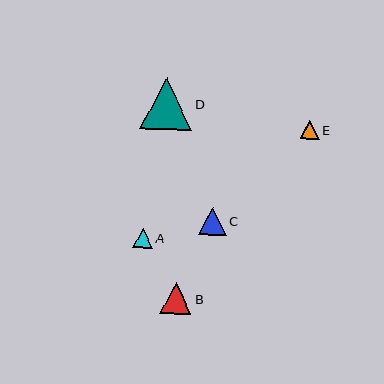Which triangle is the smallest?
Triangle E is the smallest with a size of approximately 19 pixels.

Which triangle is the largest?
Triangle D is the largest with a size of approximately 52 pixels.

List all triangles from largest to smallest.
From largest to smallest: D, B, C, A, E.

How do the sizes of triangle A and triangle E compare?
Triangle A and triangle E are approximately the same size.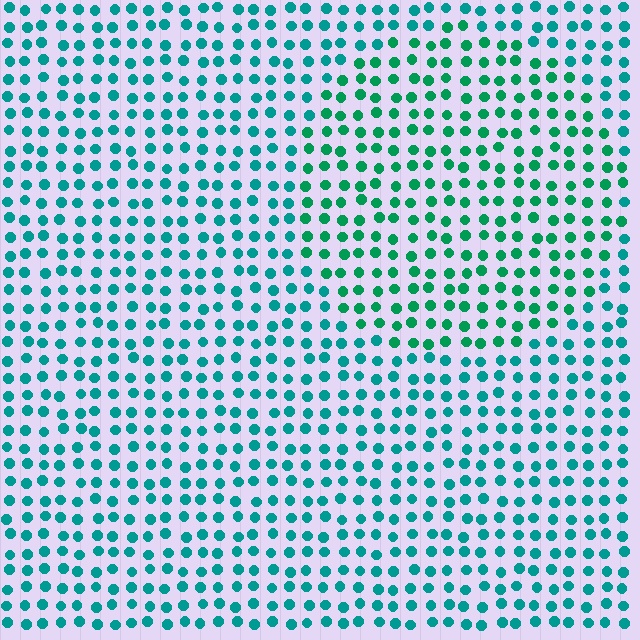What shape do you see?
I see a circle.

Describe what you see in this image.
The image is filled with small teal elements in a uniform arrangement. A circle-shaped region is visible where the elements are tinted to a slightly different hue, forming a subtle color boundary.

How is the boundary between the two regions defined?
The boundary is defined purely by a slight shift in hue (about 24 degrees). Spacing, size, and orientation are identical on both sides.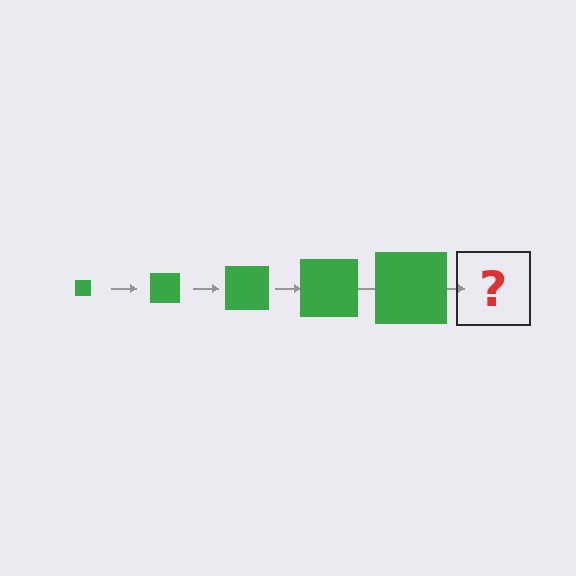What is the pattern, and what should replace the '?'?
The pattern is that the square gets progressively larger each step. The '?' should be a green square, larger than the previous one.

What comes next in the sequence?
The next element should be a green square, larger than the previous one.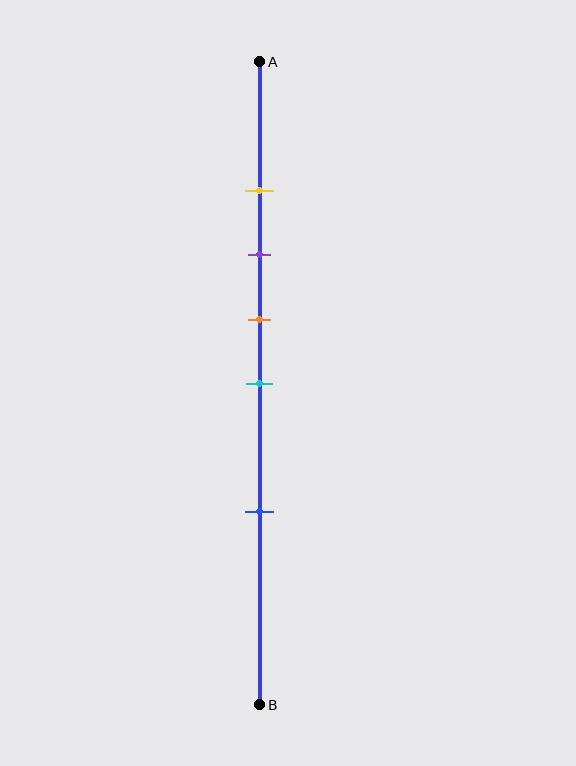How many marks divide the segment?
There are 5 marks dividing the segment.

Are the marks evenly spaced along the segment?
No, the marks are not evenly spaced.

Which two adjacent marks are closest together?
The yellow and purple marks are the closest adjacent pair.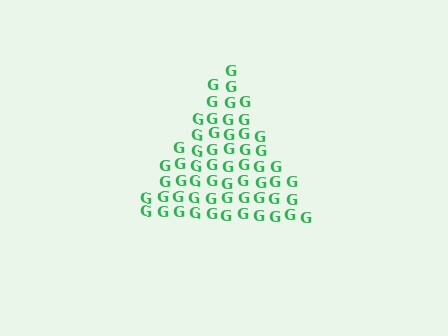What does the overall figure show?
The overall figure shows a triangle.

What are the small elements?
The small elements are letter G's.